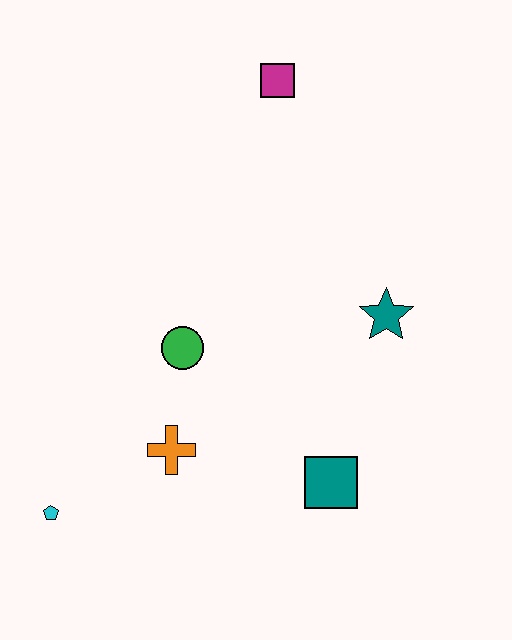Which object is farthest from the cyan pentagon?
The magenta square is farthest from the cyan pentagon.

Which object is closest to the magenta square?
The teal star is closest to the magenta square.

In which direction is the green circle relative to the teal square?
The green circle is to the left of the teal square.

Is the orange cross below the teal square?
No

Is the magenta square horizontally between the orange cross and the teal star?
Yes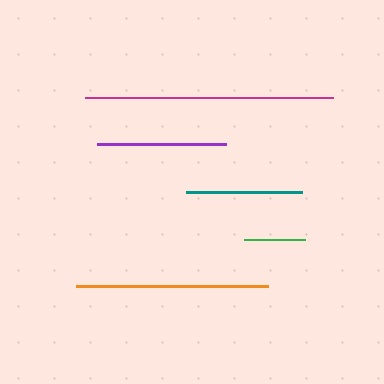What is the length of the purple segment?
The purple segment is approximately 129 pixels long.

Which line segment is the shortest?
The green line is the shortest at approximately 61 pixels.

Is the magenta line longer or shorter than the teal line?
The magenta line is longer than the teal line.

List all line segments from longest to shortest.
From longest to shortest: magenta, orange, purple, teal, green.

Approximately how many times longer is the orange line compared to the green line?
The orange line is approximately 3.1 times the length of the green line.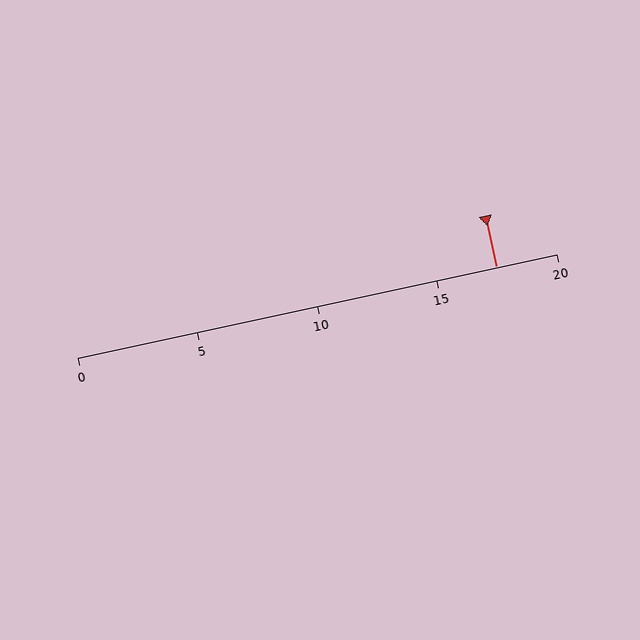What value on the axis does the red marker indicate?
The marker indicates approximately 17.5.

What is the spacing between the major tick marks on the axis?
The major ticks are spaced 5 apart.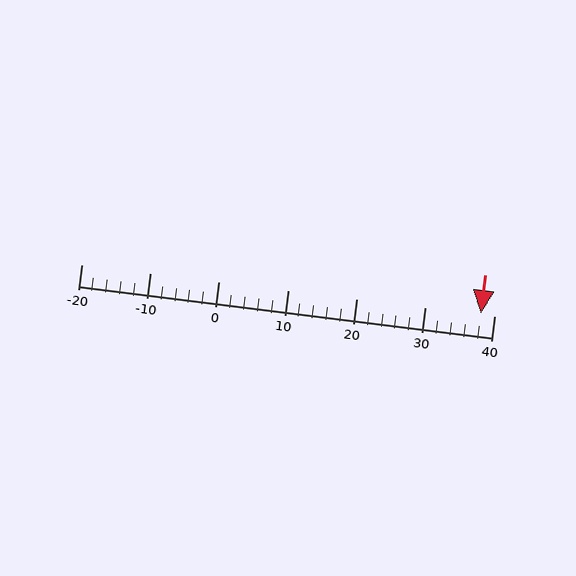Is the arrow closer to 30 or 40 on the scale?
The arrow is closer to 40.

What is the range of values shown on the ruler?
The ruler shows values from -20 to 40.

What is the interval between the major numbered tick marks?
The major tick marks are spaced 10 units apart.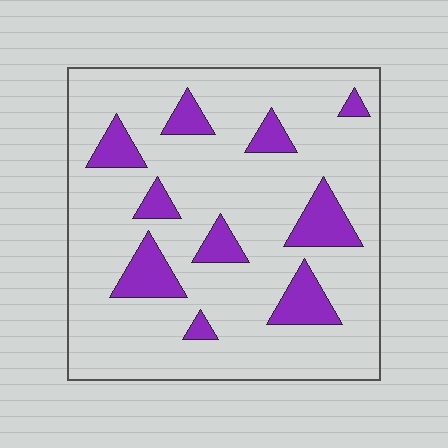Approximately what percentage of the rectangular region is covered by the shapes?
Approximately 15%.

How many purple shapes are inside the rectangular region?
10.